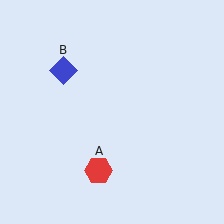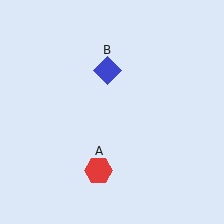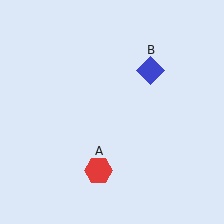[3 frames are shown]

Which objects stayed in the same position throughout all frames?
Red hexagon (object A) remained stationary.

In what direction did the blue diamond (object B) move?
The blue diamond (object B) moved right.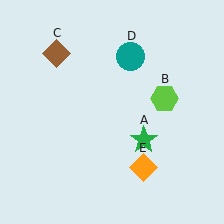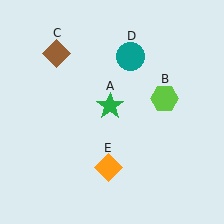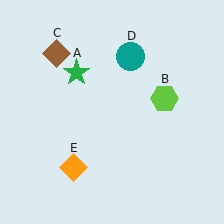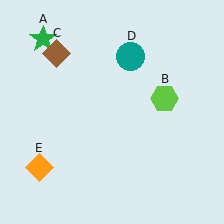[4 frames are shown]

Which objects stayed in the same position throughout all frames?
Lime hexagon (object B) and brown diamond (object C) and teal circle (object D) remained stationary.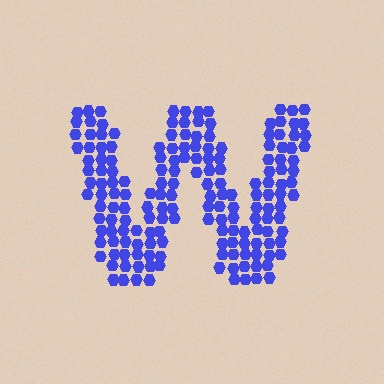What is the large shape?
The large shape is the letter W.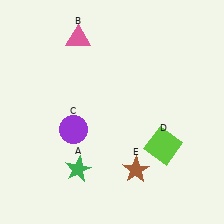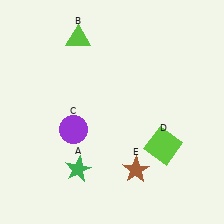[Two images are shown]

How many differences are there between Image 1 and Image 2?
There is 1 difference between the two images.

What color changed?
The triangle (B) changed from pink in Image 1 to lime in Image 2.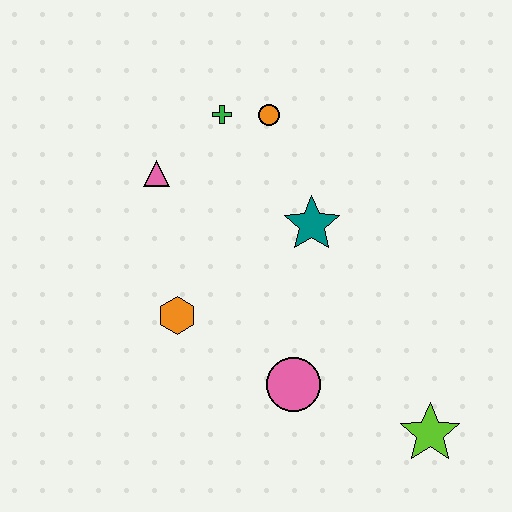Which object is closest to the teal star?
The orange circle is closest to the teal star.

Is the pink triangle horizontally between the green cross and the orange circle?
No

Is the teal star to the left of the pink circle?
No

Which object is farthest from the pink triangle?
The lime star is farthest from the pink triangle.